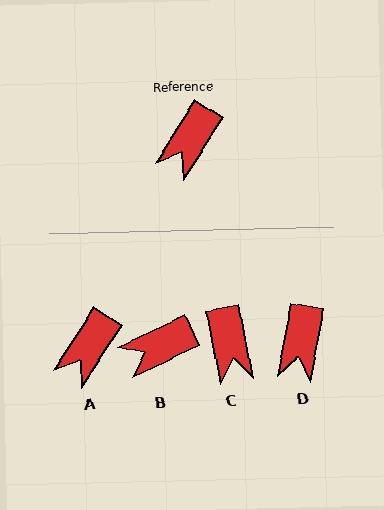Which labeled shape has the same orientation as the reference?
A.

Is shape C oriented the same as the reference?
No, it is off by about 44 degrees.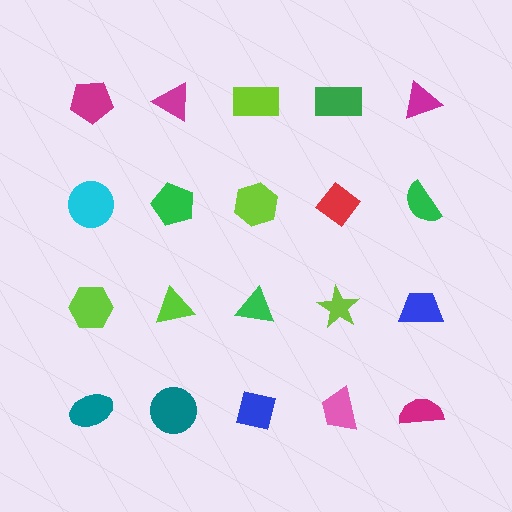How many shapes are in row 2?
5 shapes.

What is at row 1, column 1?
A magenta pentagon.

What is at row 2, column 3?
A lime hexagon.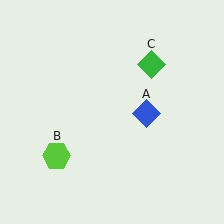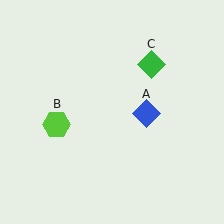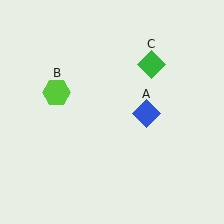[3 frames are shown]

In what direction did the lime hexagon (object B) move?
The lime hexagon (object B) moved up.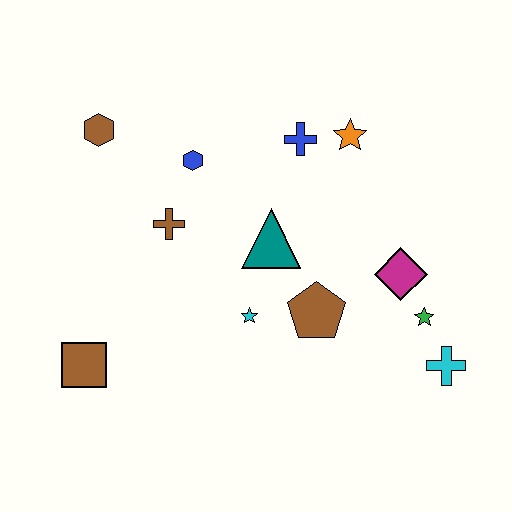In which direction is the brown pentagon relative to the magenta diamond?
The brown pentagon is to the left of the magenta diamond.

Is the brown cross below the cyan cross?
No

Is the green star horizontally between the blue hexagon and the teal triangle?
No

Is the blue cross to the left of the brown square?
No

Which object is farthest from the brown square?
The cyan cross is farthest from the brown square.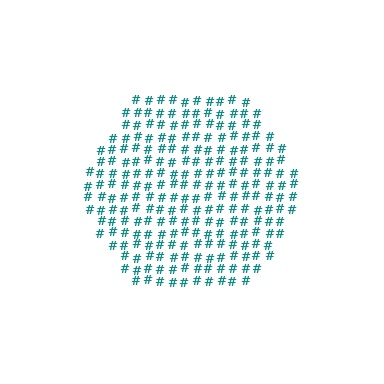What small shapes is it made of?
It is made of small hash symbols.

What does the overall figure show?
The overall figure shows a hexagon.